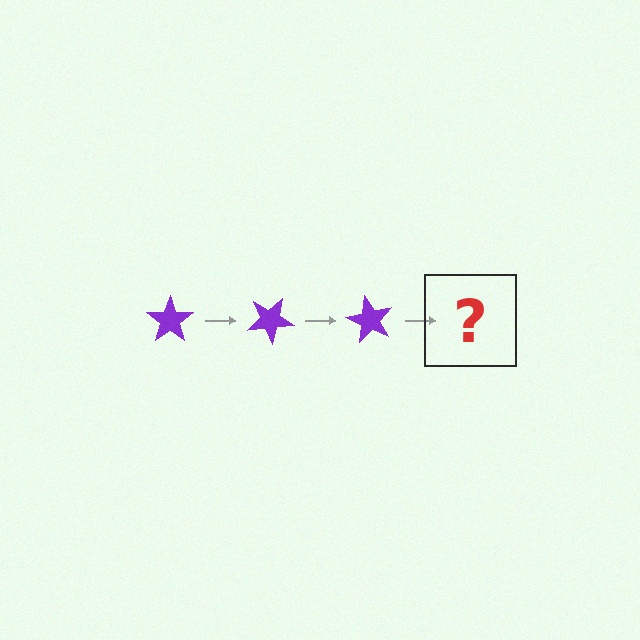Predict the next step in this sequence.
The next step is a purple star rotated 90 degrees.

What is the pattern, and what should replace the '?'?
The pattern is that the star rotates 30 degrees each step. The '?' should be a purple star rotated 90 degrees.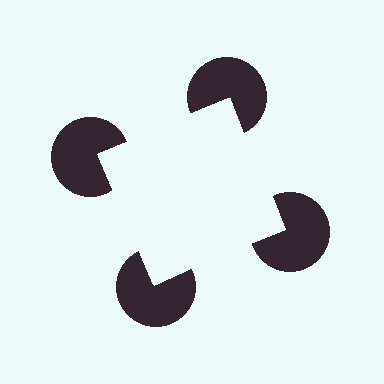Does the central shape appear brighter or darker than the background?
It typically appears slightly brighter than the background, even though no actual brightness change is drawn.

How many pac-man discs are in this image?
There are 4 — one at each vertex of the illusory square.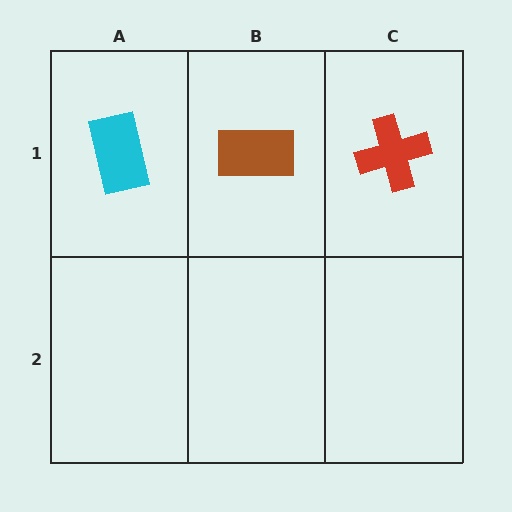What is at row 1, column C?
A red cross.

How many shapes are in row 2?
0 shapes.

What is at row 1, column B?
A brown rectangle.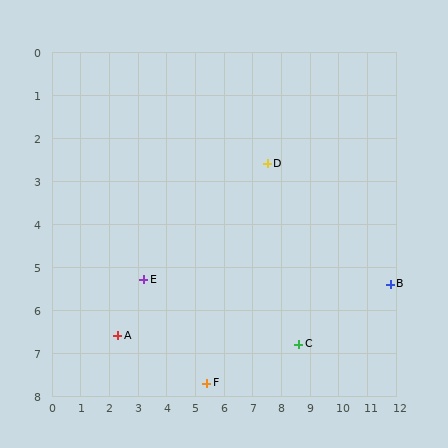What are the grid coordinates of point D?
Point D is at approximately (7.5, 2.6).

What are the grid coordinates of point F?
Point F is at approximately (5.4, 7.7).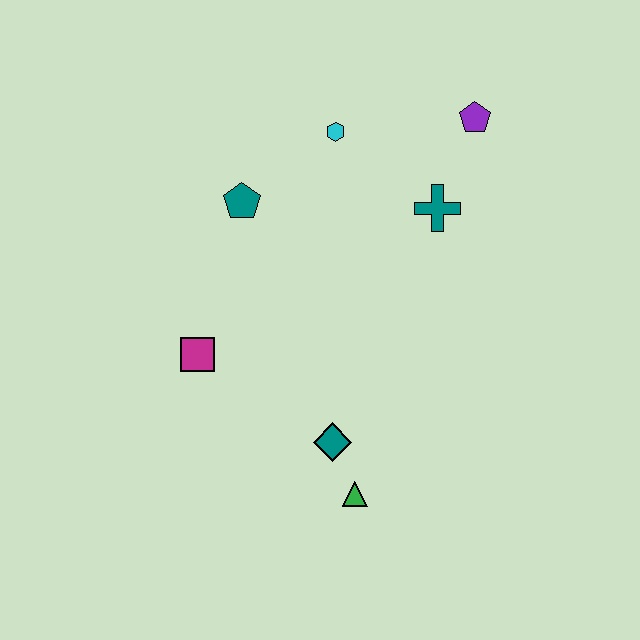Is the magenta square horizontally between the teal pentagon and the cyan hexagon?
No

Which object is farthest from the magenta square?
The purple pentagon is farthest from the magenta square.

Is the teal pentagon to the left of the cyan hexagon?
Yes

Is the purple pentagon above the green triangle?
Yes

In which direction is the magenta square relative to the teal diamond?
The magenta square is to the left of the teal diamond.